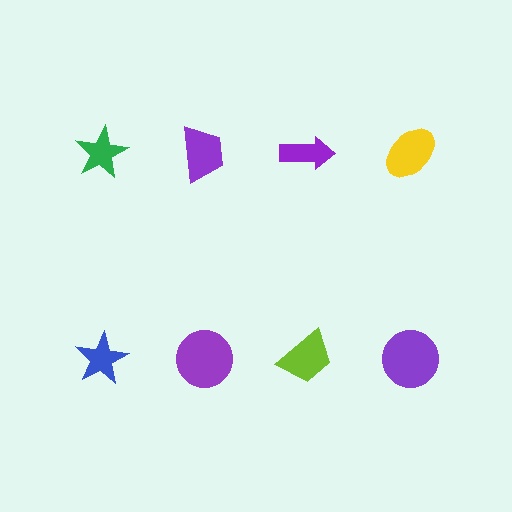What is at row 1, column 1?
A green star.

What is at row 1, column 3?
A purple arrow.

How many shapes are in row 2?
4 shapes.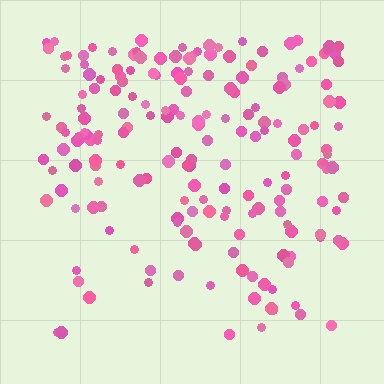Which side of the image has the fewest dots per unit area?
The bottom.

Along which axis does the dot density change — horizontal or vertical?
Vertical.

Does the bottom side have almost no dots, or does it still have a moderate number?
Still a moderate number, just noticeably fewer than the top.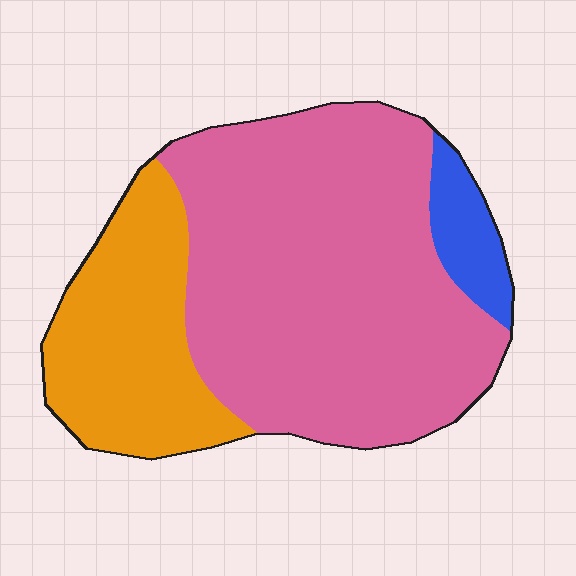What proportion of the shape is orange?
Orange covers roughly 25% of the shape.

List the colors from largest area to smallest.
From largest to smallest: pink, orange, blue.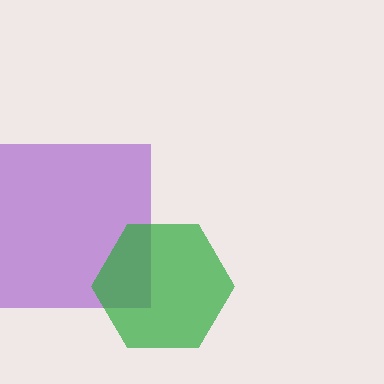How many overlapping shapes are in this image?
There are 2 overlapping shapes in the image.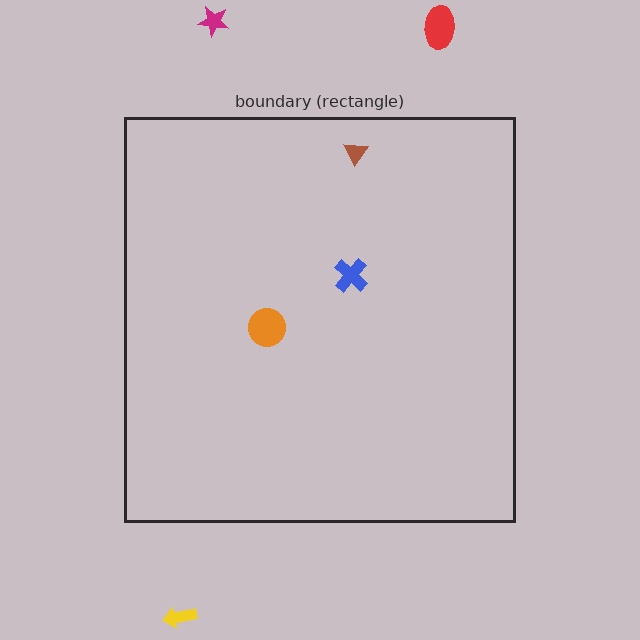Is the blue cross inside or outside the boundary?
Inside.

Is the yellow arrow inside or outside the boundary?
Outside.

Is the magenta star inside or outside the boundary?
Outside.